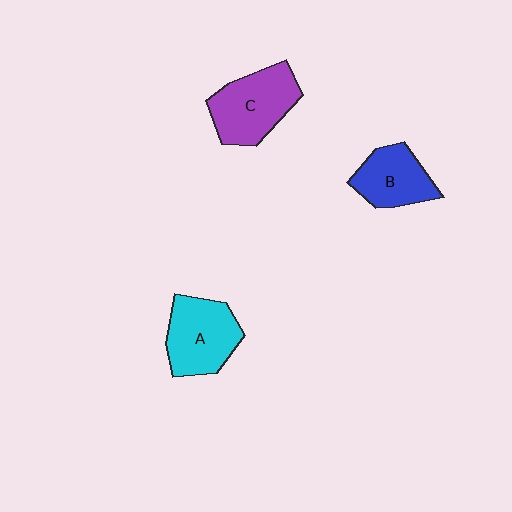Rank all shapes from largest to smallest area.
From largest to smallest: C (purple), A (cyan), B (blue).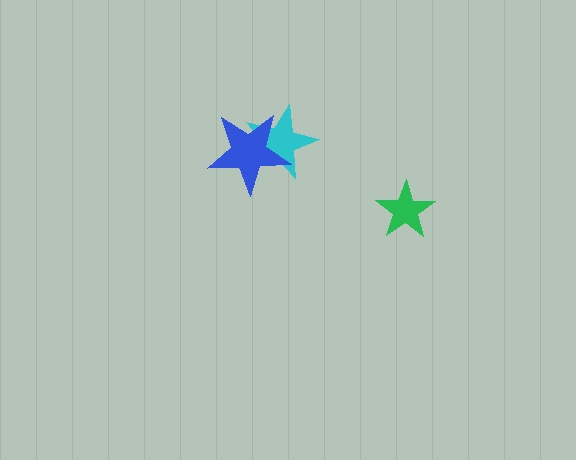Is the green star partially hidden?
No, no other shape covers it.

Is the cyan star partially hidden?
Yes, it is partially covered by another shape.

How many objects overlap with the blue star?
1 object overlaps with the blue star.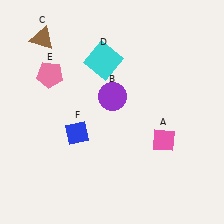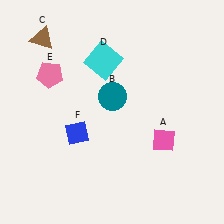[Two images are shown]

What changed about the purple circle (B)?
In Image 1, B is purple. In Image 2, it changed to teal.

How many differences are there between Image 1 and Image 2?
There is 1 difference between the two images.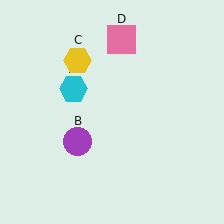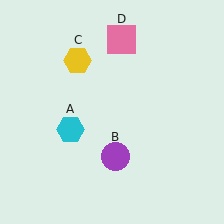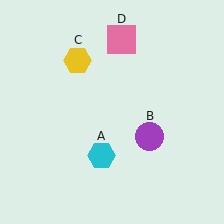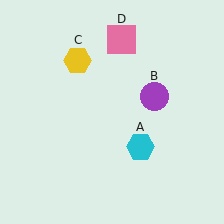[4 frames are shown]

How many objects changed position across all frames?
2 objects changed position: cyan hexagon (object A), purple circle (object B).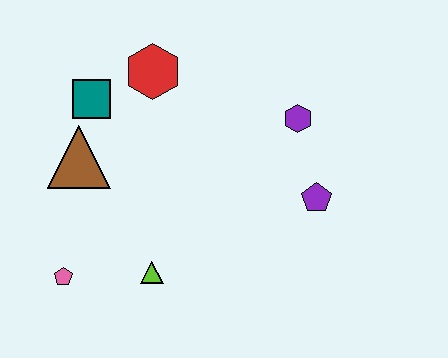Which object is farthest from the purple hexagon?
The pink pentagon is farthest from the purple hexagon.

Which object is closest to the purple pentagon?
The purple hexagon is closest to the purple pentagon.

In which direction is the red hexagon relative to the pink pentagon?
The red hexagon is above the pink pentagon.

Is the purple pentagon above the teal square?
No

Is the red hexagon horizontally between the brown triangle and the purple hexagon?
Yes